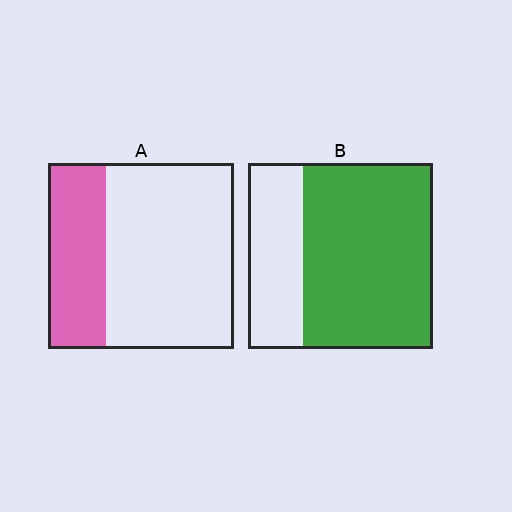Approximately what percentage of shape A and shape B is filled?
A is approximately 30% and B is approximately 70%.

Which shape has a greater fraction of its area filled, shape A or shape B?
Shape B.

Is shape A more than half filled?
No.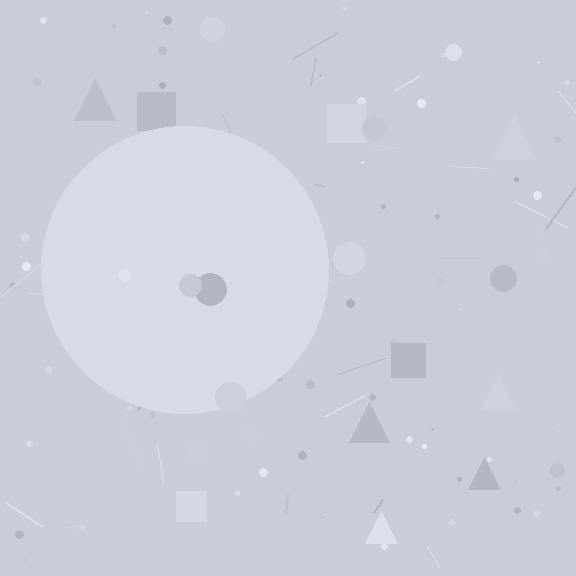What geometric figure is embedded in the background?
A circle is embedded in the background.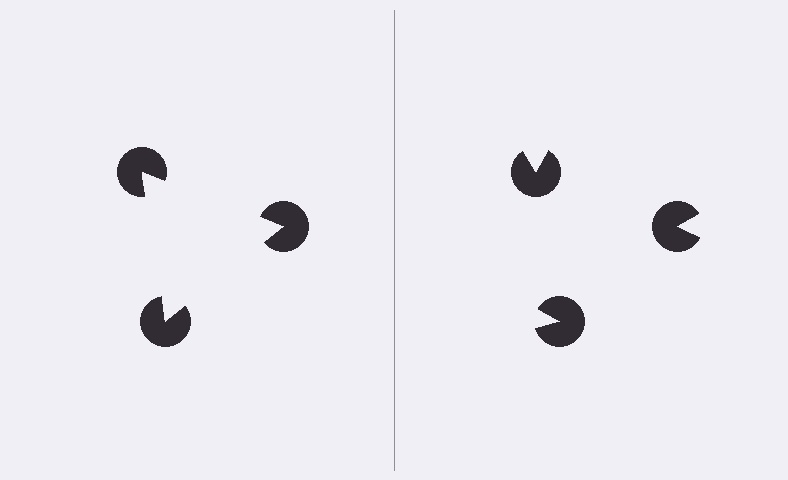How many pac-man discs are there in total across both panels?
6 — 3 on each side.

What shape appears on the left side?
An illusory triangle.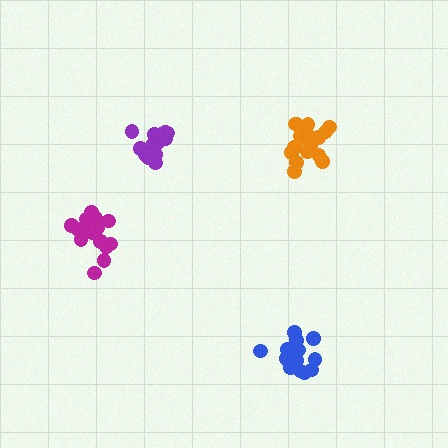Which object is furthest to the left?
The magenta cluster is leftmost.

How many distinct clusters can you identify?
There are 4 distinct clusters.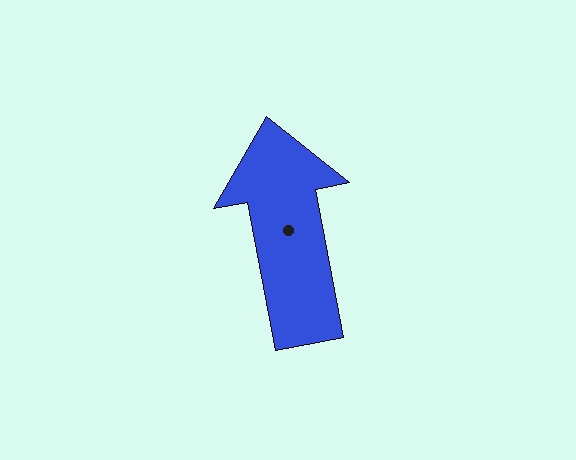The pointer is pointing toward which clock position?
Roughly 12 o'clock.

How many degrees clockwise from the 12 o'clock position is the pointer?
Approximately 349 degrees.